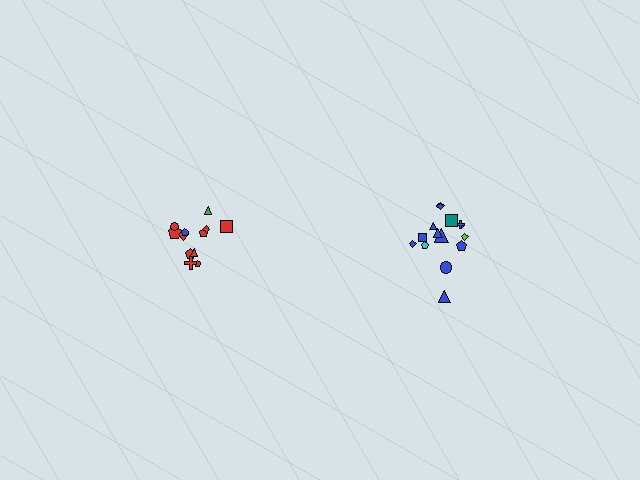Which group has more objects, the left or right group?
The right group.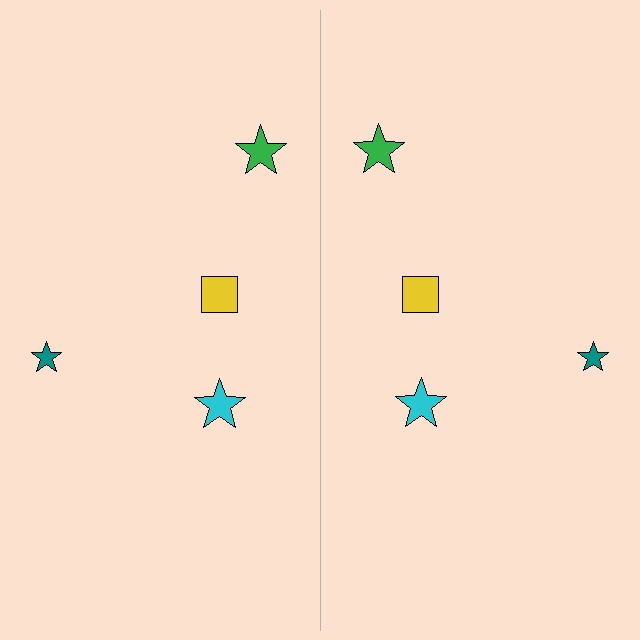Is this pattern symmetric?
Yes, this pattern has bilateral (reflection) symmetry.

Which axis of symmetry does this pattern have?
The pattern has a vertical axis of symmetry running through the center of the image.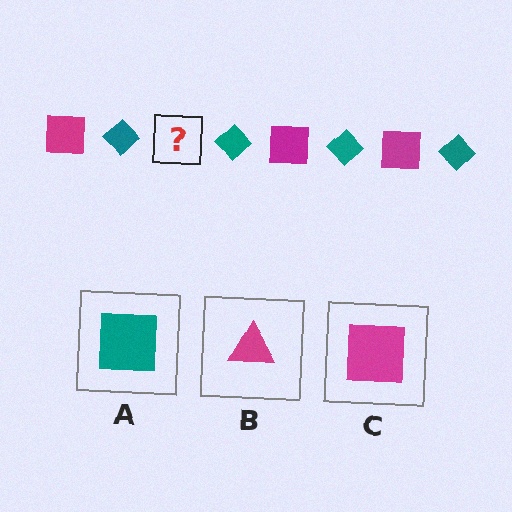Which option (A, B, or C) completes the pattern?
C.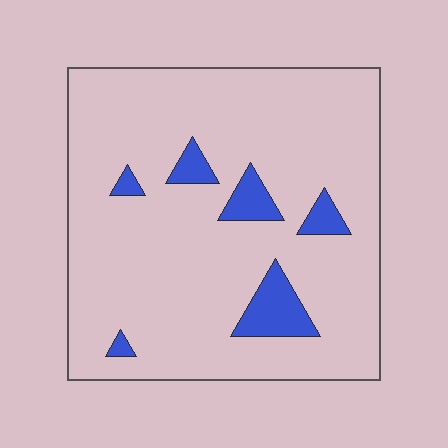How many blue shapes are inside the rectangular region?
6.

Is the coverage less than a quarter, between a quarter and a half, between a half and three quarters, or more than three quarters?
Less than a quarter.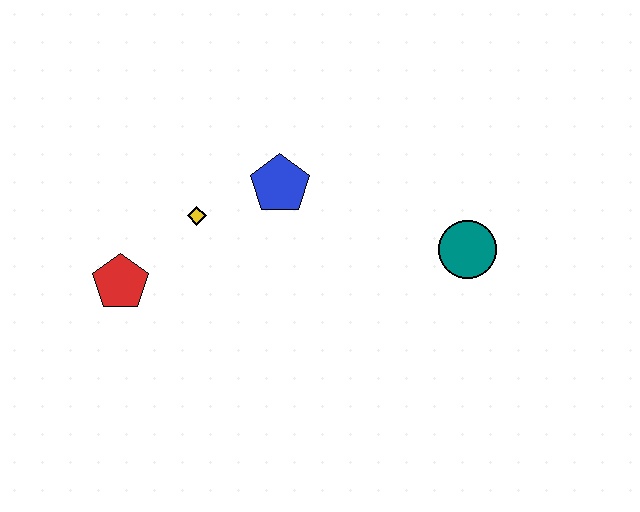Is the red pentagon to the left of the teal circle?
Yes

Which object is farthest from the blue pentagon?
The teal circle is farthest from the blue pentagon.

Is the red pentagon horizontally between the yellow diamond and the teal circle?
No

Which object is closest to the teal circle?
The blue pentagon is closest to the teal circle.